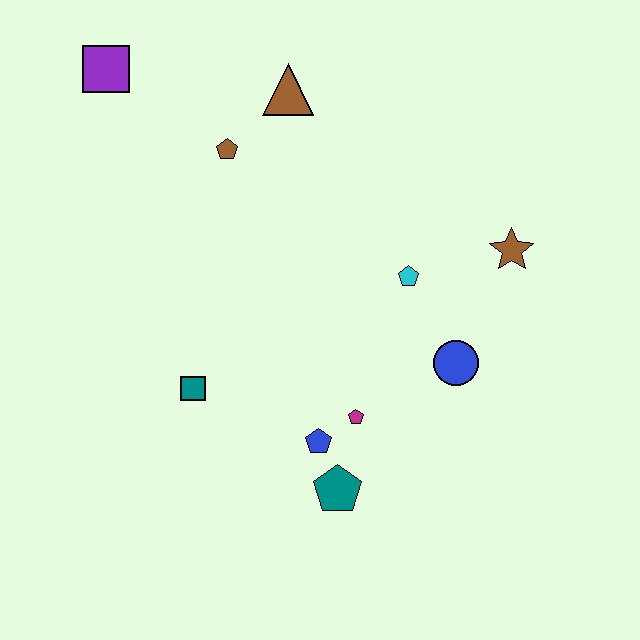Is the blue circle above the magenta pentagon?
Yes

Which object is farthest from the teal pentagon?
The purple square is farthest from the teal pentagon.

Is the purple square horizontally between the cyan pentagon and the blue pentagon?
No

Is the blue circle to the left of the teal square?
No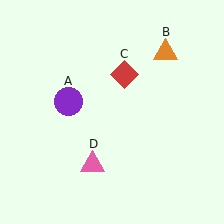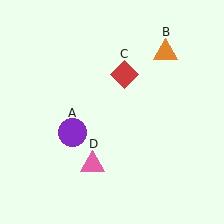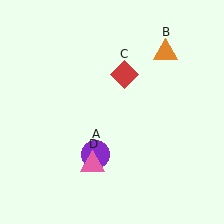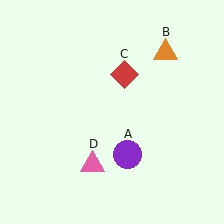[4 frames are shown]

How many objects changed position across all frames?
1 object changed position: purple circle (object A).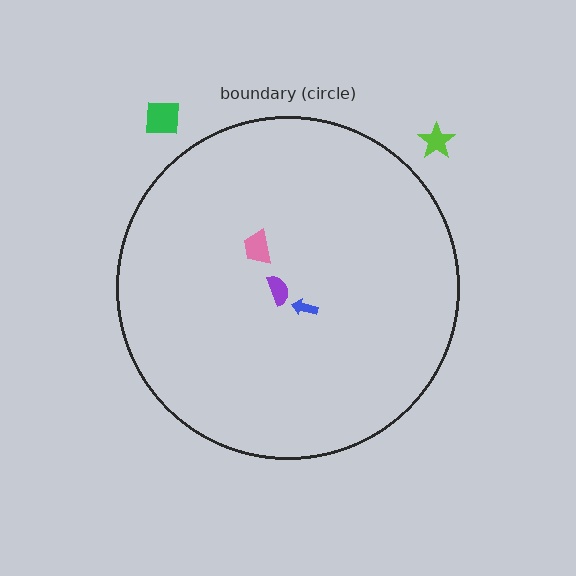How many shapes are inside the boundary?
3 inside, 2 outside.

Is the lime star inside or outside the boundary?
Outside.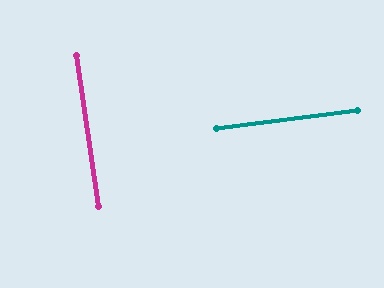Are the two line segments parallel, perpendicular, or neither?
Perpendicular — they meet at approximately 89°.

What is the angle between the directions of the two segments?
Approximately 89 degrees.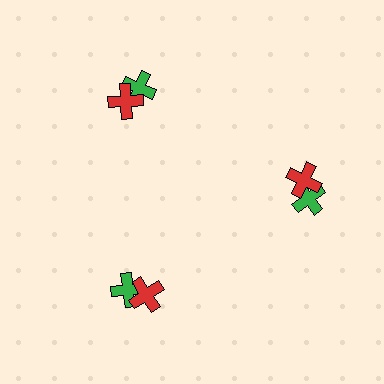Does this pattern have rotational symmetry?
Yes, this pattern has 3-fold rotational symmetry. It looks the same after rotating 120 degrees around the center.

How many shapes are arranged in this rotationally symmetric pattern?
There are 6 shapes, arranged in 3 groups of 2.